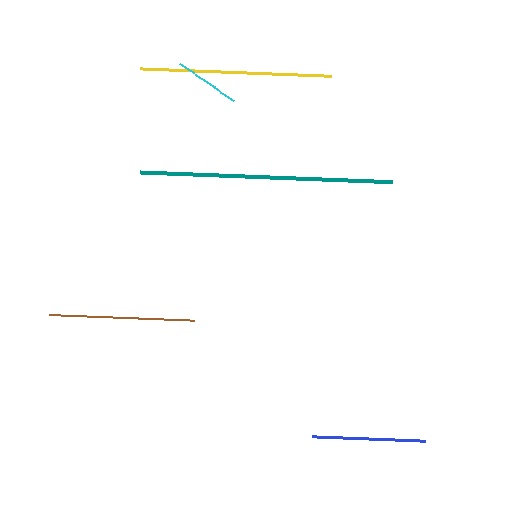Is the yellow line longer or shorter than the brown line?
The yellow line is longer than the brown line.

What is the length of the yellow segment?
The yellow segment is approximately 191 pixels long.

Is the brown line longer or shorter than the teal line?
The teal line is longer than the brown line.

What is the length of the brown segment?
The brown segment is approximately 146 pixels long.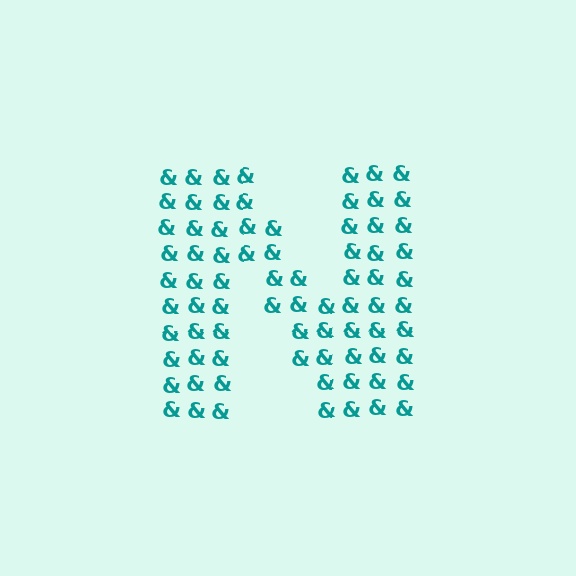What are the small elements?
The small elements are ampersands.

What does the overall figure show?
The overall figure shows the letter N.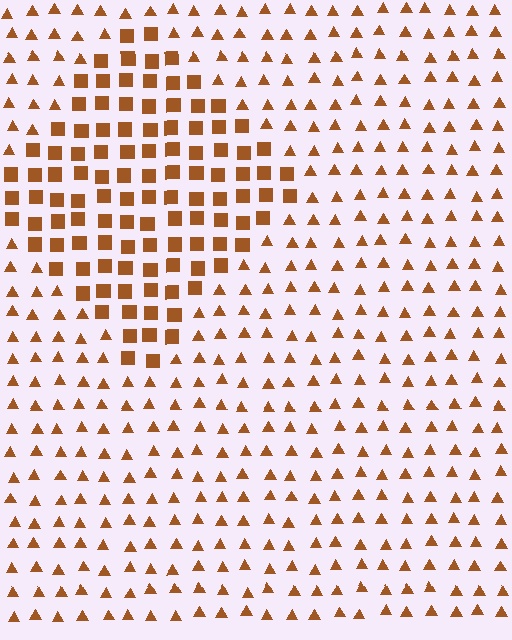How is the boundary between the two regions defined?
The boundary is defined by a change in element shape: squares inside vs. triangles outside. All elements share the same color and spacing.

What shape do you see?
I see a diamond.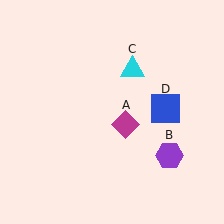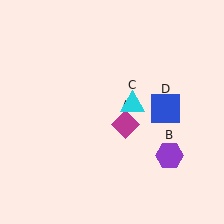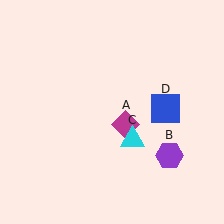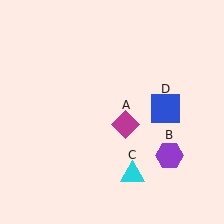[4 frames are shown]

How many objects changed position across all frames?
1 object changed position: cyan triangle (object C).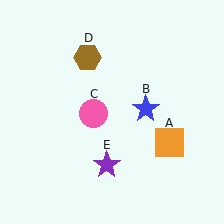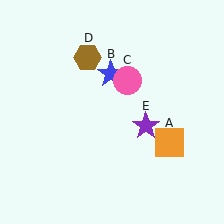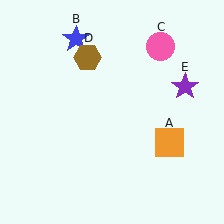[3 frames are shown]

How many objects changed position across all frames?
3 objects changed position: blue star (object B), pink circle (object C), purple star (object E).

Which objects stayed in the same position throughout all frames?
Orange square (object A) and brown hexagon (object D) remained stationary.